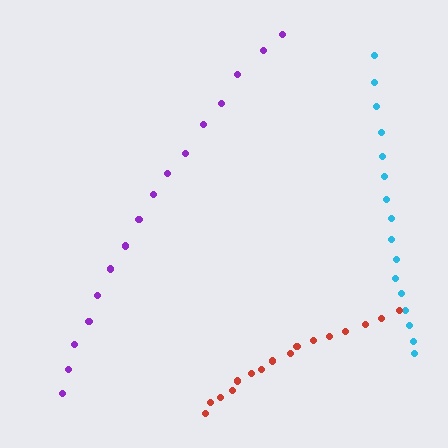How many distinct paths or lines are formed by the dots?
There are 3 distinct paths.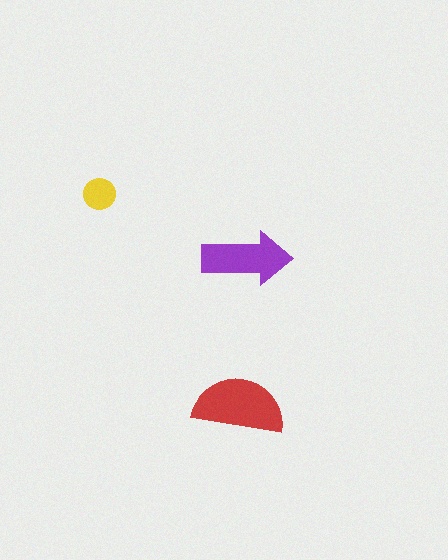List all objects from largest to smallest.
The red semicircle, the purple arrow, the yellow circle.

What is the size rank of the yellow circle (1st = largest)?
3rd.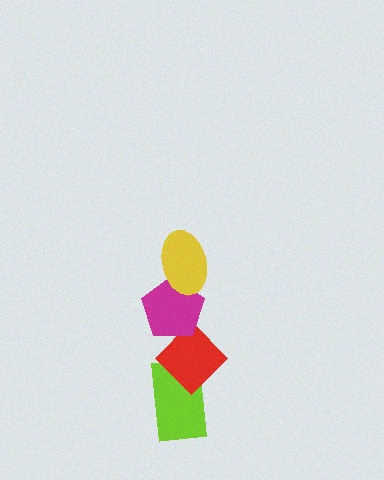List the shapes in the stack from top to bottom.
From top to bottom: the yellow ellipse, the magenta pentagon, the red diamond, the lime rectangle.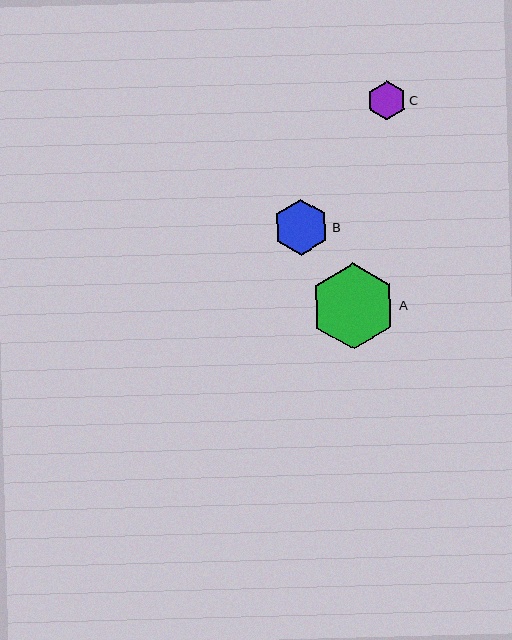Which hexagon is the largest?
Hexagon A is the largest with a size of approximately 86 pixels.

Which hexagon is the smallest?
Hexagon C is the smallest with a size of approximately 40 pixels.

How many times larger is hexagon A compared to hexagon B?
Hexagon A is approximately 1.5 times the size of hexagon B.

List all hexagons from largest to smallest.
From largest to smallest: A, B, C.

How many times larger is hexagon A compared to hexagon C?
Hexagon A is approximately 2.2 times the size of hexagon C.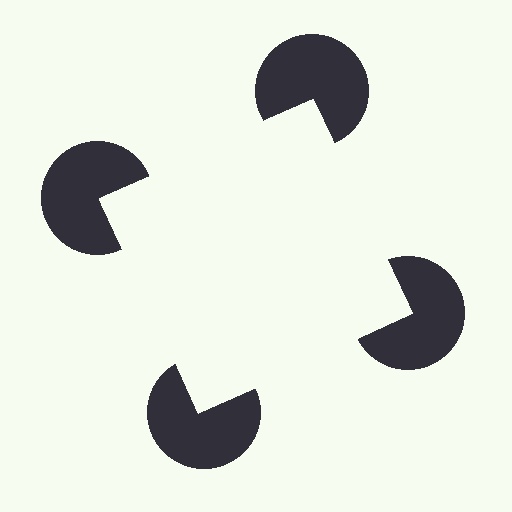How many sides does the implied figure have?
4 sides.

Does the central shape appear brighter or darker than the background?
It typically appears slightly brighter than the background, even though no actual brightness change is drawn.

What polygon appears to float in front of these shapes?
An illusory square — its edges are inferred from the aligned wedge cuts in the pac-man discs, not physically drawn.